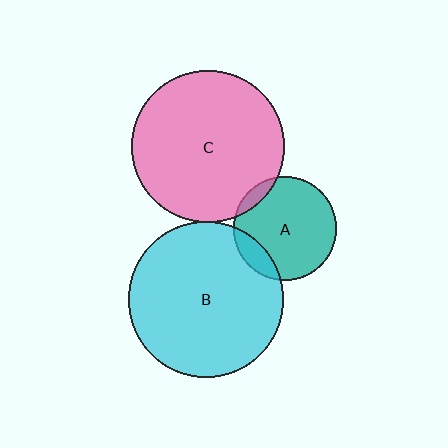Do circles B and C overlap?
Yes.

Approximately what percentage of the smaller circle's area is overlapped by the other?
Approximately 5%.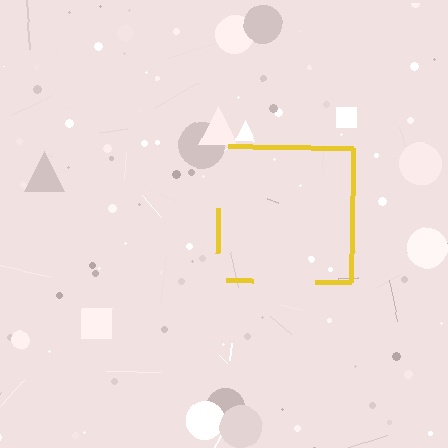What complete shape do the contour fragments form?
The contour fragments form a square.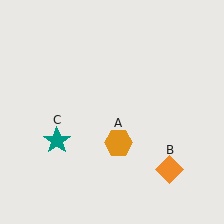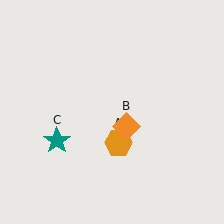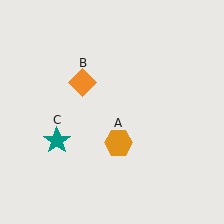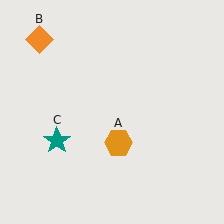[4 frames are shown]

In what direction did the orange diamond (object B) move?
The orange diamond (object B) moved up and to the left.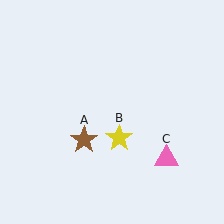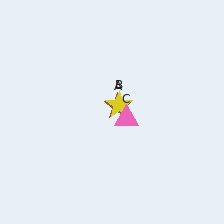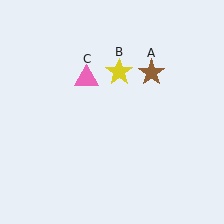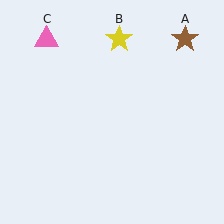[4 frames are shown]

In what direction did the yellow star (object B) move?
The yellow star (object B) moved up.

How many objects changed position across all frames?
3 objects changed position: brown star (object A), yellow star (object B), pink triangle (object C).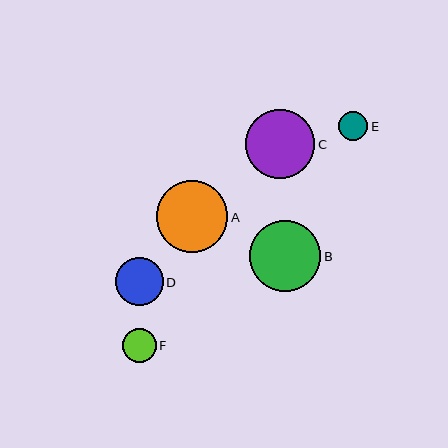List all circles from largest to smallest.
From largest to smallest: A, B, C, D, F, E.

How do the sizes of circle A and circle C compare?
Circle A and circle C are approximately the same size.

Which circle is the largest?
Circle A is the largest with a size of approximately 71 pixels.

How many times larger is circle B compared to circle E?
Circle B is approximately 2.5 times the size of circle E.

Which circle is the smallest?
Circle E is the smallest with a size of approximately 29 pixels.